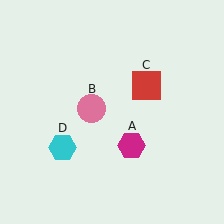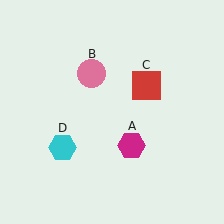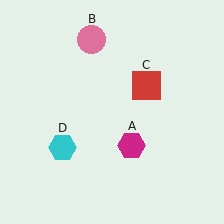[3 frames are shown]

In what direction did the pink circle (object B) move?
The pink circle (object B) moved up.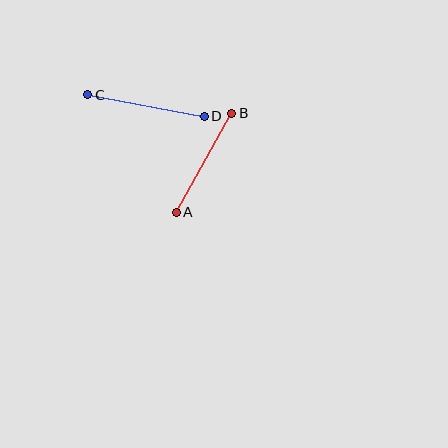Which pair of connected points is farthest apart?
Points C and D are farthest apart.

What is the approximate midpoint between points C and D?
The midpoint is at approximately (146, 106) pixels.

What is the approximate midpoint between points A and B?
The midpoint is at approximately (204, 163) pixels.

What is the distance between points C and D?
The distance is approximately 119 pixels.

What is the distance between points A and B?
The distance is approximately 113 pixels.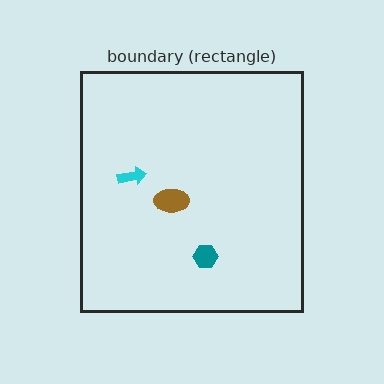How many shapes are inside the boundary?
3 inside, 0 outside.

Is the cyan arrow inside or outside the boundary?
Inside.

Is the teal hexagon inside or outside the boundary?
Inside.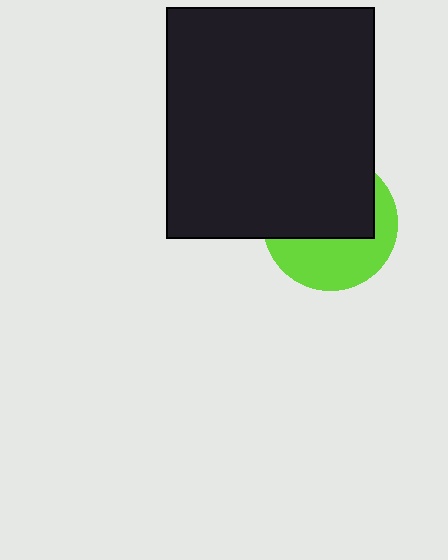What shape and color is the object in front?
The object in front is a black rectangle.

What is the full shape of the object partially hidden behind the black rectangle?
The partially hidden object is a lime circle.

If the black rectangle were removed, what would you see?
You would see the complete lime circle.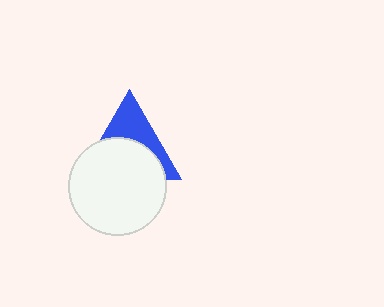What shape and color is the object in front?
The object in front is a white circle.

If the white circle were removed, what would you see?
You would see the complete blue triangle.